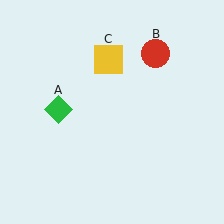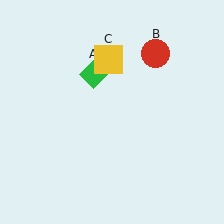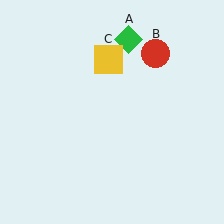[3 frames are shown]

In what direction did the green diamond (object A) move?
The green diamond (object A) moved up and to the right.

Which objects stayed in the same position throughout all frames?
Red circle (object B) and yellow square (object C) remained stationary.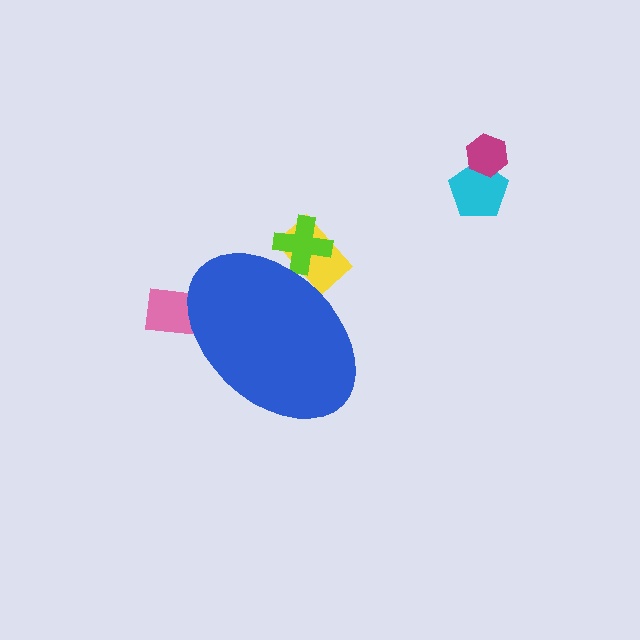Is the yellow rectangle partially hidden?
Yes, the yellow rectangle is partially hidden behind the blue ellipse.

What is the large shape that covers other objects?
A blue ellipse.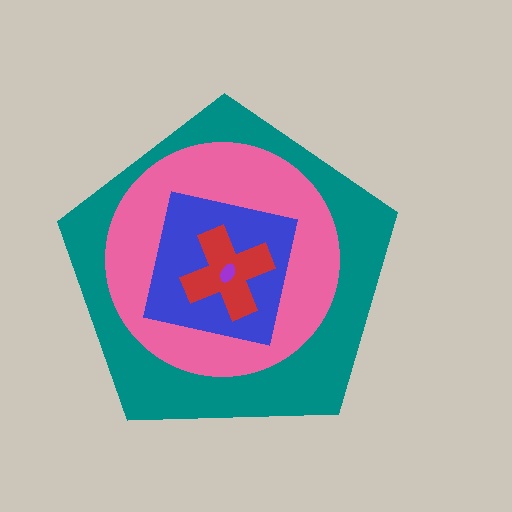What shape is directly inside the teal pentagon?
The pink circle.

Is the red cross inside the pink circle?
Yes.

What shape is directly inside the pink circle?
The blue square.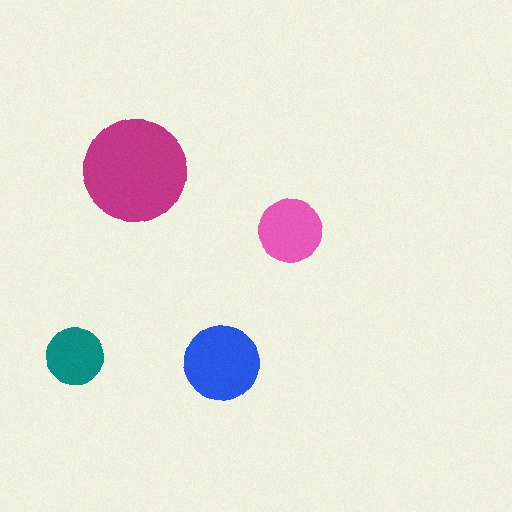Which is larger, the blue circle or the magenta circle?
The magenta one.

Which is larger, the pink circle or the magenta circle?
The magenta one.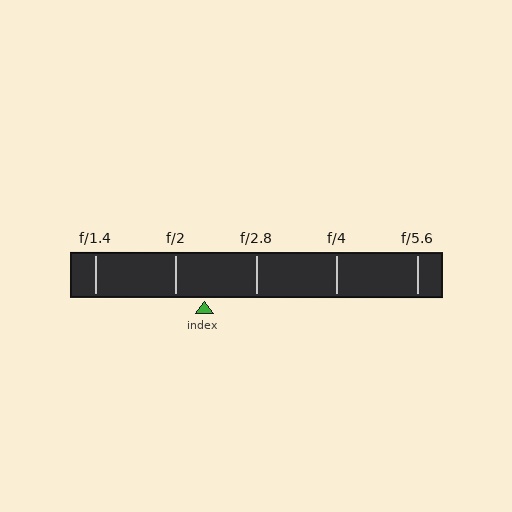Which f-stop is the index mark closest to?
The index mark is closest to f/2.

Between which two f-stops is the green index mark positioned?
The index mark is between f/2 and f/2.8.